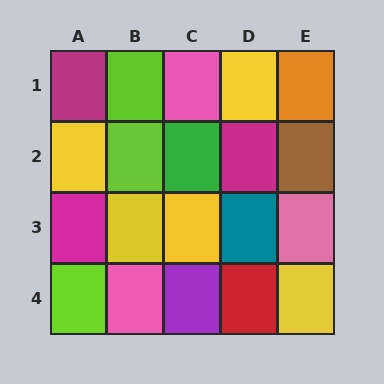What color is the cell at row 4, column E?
Yellow.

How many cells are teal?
1 cell is teal.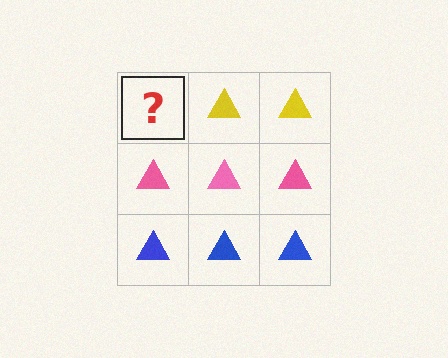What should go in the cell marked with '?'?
The missing cell should contain a yellow triangle.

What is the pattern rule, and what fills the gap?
The rule is that each row has a consistent color. The gap should be filled with a yellow triangle.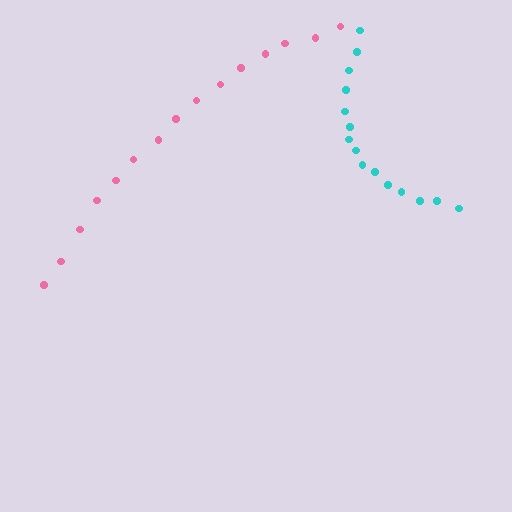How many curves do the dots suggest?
There are 2 distinct paths.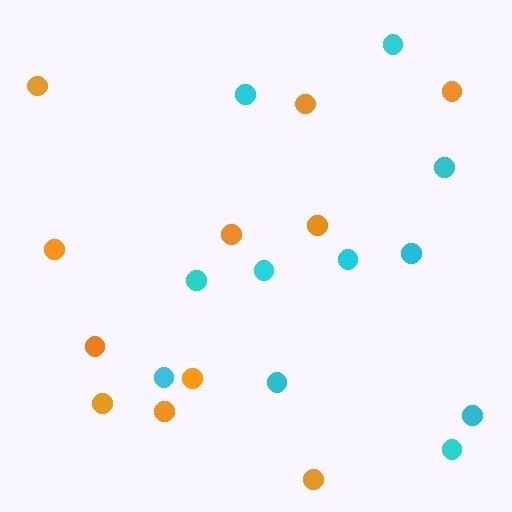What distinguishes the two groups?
There are 2 groups: one group of orange circles (11) and one group of cyan circles (11).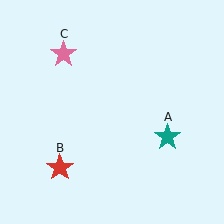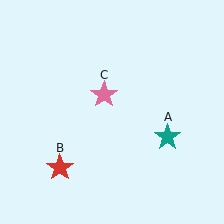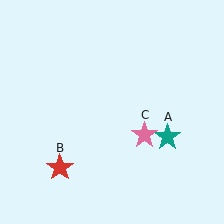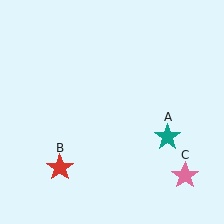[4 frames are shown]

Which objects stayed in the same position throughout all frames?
Teal star (object A) and red star (object B) remained stationary.